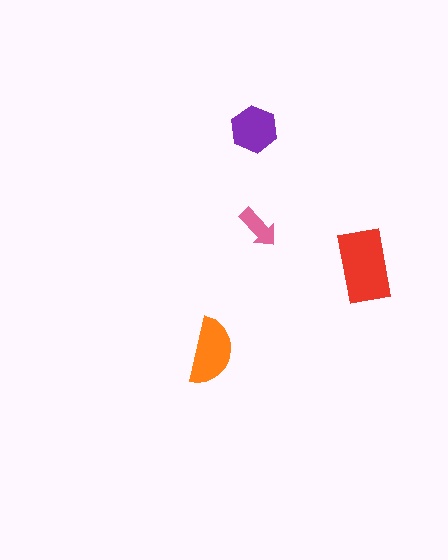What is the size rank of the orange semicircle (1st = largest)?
2nd.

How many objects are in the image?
There are 4 objects in the image.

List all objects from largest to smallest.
The red rectangle, the orange semicircle, the purple hexagon, the pink arrow.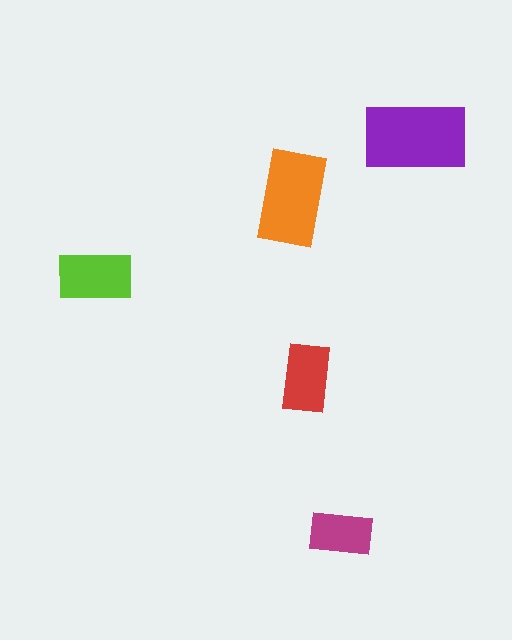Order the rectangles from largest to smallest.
the purple one, the orange one, the lime one, the red one, the magenta one.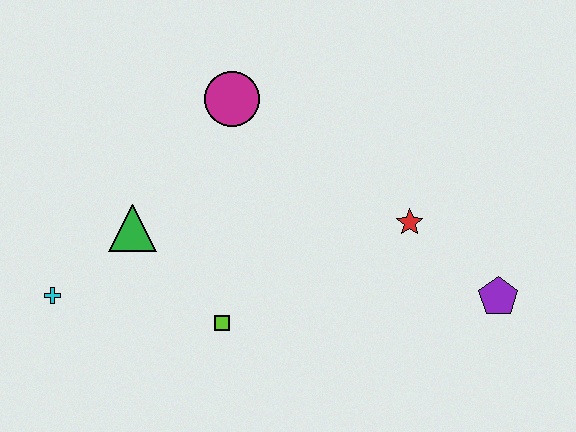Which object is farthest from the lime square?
The purple pentagon is farthest from the lime square.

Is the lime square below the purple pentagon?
Yes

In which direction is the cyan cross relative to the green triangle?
The cyan cross is to the left of the green triangle.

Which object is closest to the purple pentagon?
The red star is closest to the purple pentagon.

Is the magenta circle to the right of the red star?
No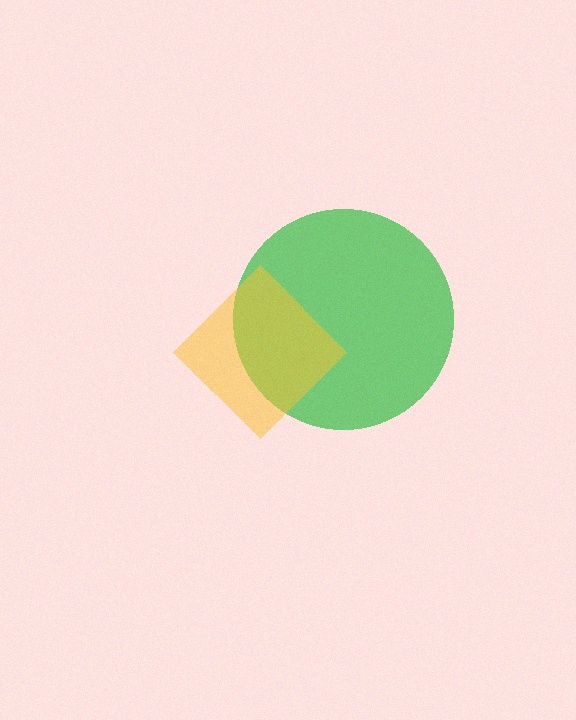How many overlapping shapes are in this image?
There are 2 overlapping shapes in the image.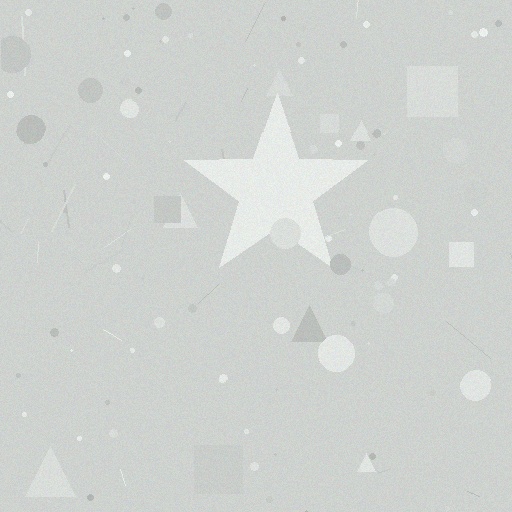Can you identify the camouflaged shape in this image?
The camouflaged shape is a star.